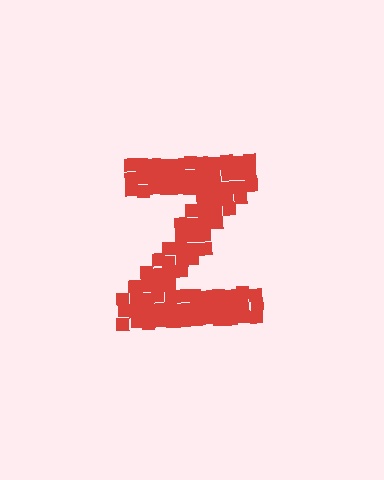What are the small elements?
The small elements are squares.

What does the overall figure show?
The overall figure shows the letter Z.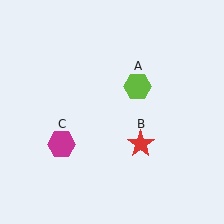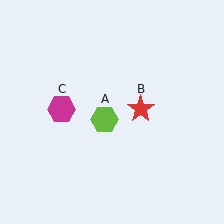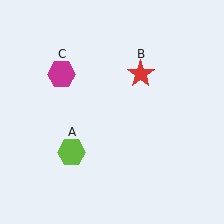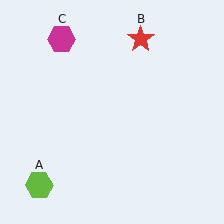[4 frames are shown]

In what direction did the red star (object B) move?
The red star (object B) moved up.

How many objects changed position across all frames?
3 objects changed position: lime hexagon (object A), red star (object B), magenta hexagon (object C).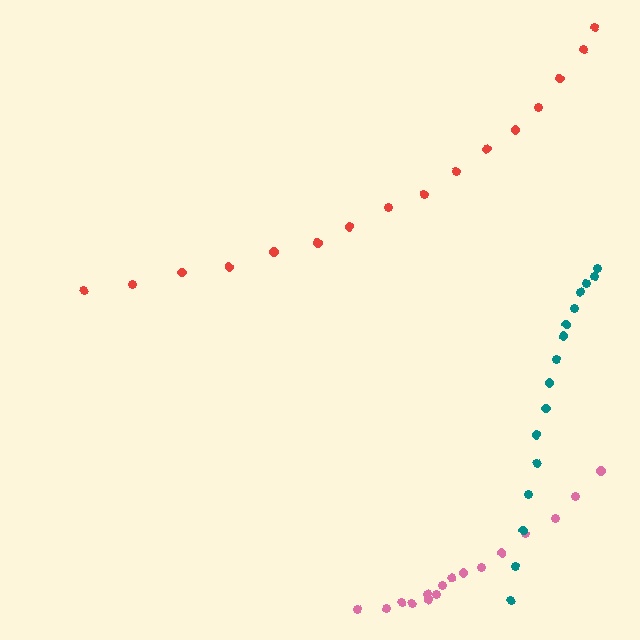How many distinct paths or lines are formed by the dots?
There are 3 distinct paths.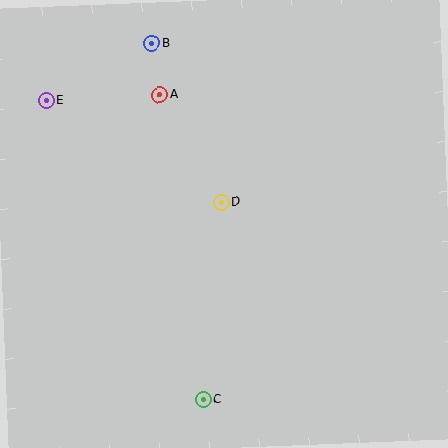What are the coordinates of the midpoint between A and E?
The midpoint between A and E is at (103, 98).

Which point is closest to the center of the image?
Point D at (221, 202) is closest to the center.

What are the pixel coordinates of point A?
Point A is at (160, 95).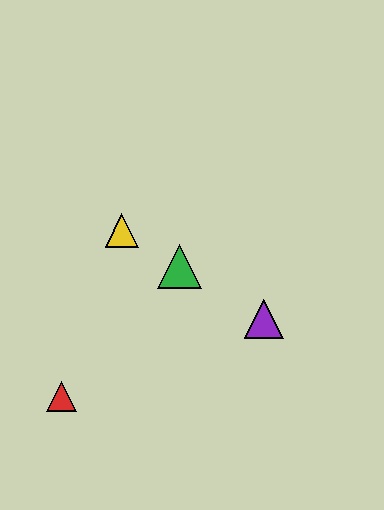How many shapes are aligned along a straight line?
4 shapes (the blue triangle, the green triangle, the yellow triangle, the purple triangle) are aligned along a straight line.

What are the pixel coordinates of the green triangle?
The green triangle is at (180, 267).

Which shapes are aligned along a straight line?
The blue triangle, the green triangle, the yellow triangle, the purple triangle are aligned along a straight line.